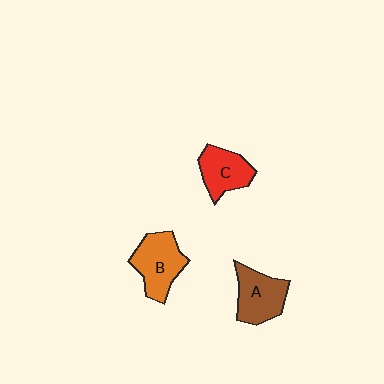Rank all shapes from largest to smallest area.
From largest to smallest: B (orange), A (brown), C (red).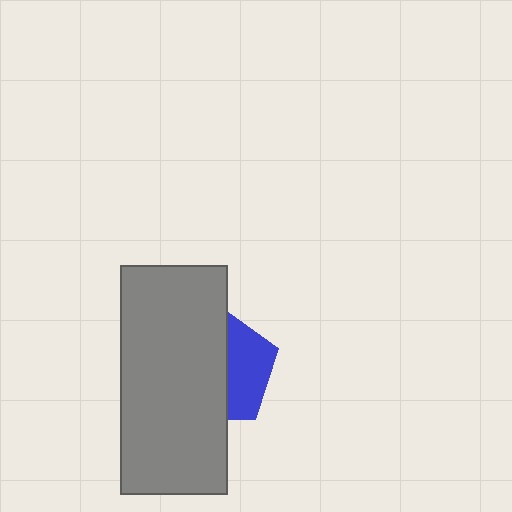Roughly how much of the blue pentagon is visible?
A small part of it is visible (roughly 39%).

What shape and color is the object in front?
The object in front is a gray rectangle.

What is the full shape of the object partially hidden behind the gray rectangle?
The partially hidden object is a blue pentagon.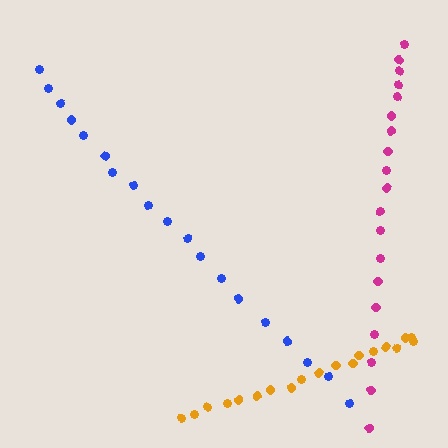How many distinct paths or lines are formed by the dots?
There are 3 distinct paths.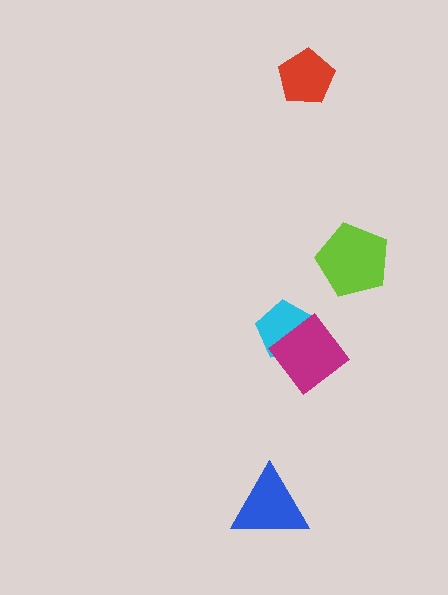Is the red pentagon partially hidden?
No, no other shape covers it.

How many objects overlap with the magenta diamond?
1 object overlaps with the magenta diamond.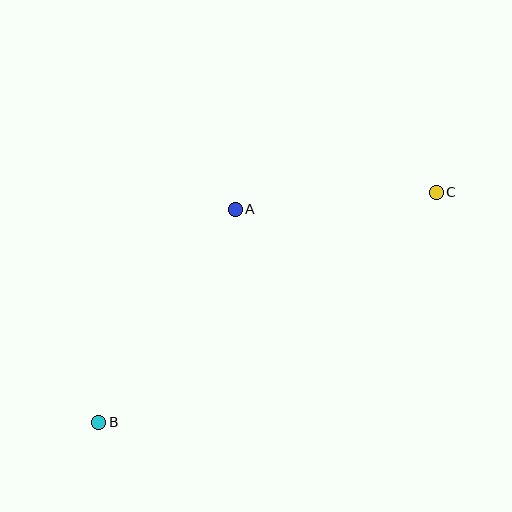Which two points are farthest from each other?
Points B and C are farthest from each other.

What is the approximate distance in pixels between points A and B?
The distance between A and B is approximately 253 pixels.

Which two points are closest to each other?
Points A and C are closest to each other.